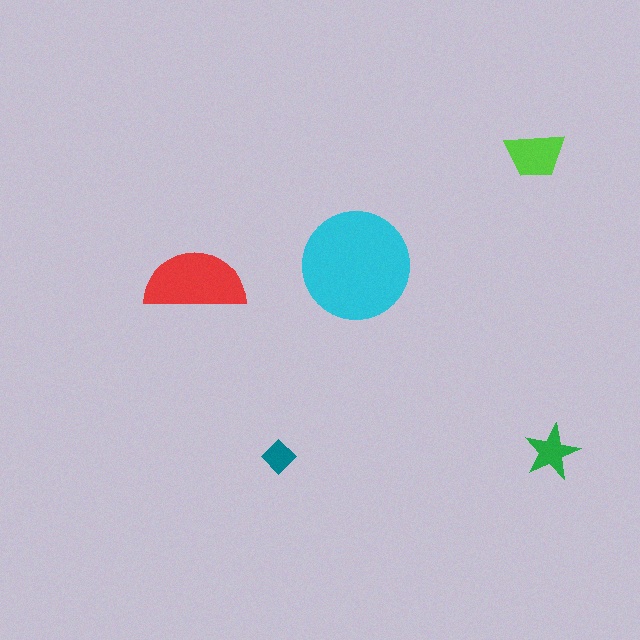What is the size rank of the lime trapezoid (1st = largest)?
3rd.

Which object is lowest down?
The teal diamond is bottommost.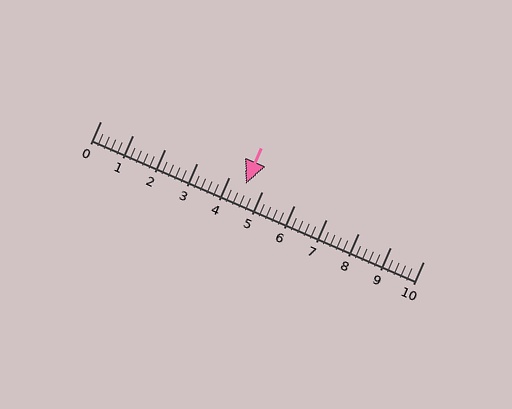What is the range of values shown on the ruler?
The ruler shows values from 0 to 10.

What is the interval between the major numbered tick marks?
The major tick marks are spaced 1 units apart.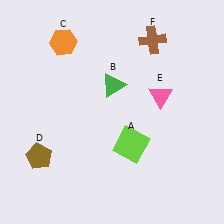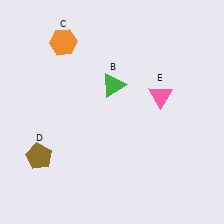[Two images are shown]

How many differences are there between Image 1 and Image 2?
There are 2 differences between the two images.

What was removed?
The lime square (A), the brown cross (F) were removed in Image 2.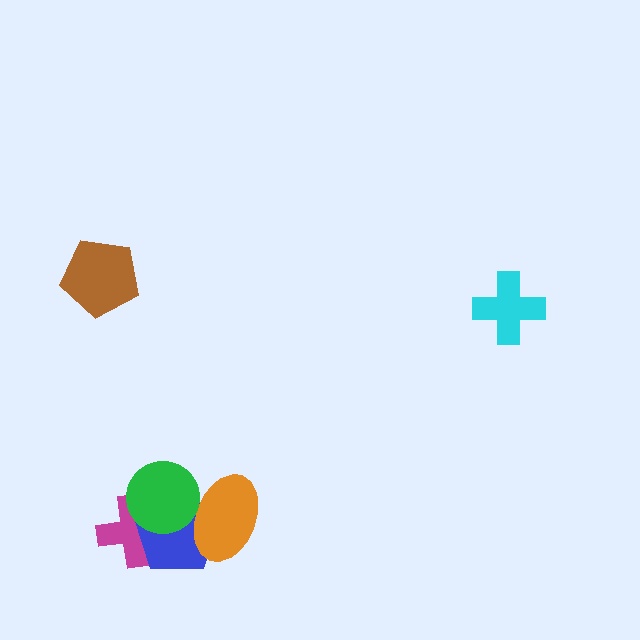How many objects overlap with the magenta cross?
2 objects overlap with the magenta cross.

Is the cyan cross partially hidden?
No, no other shape covers it.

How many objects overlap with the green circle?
3 objects overlap with the green circle.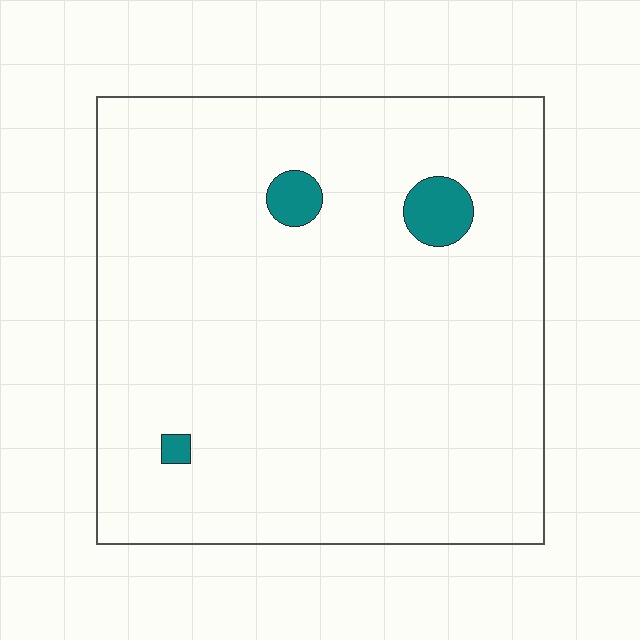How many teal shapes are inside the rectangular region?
3.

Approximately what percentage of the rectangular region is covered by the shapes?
Approximately 5%.